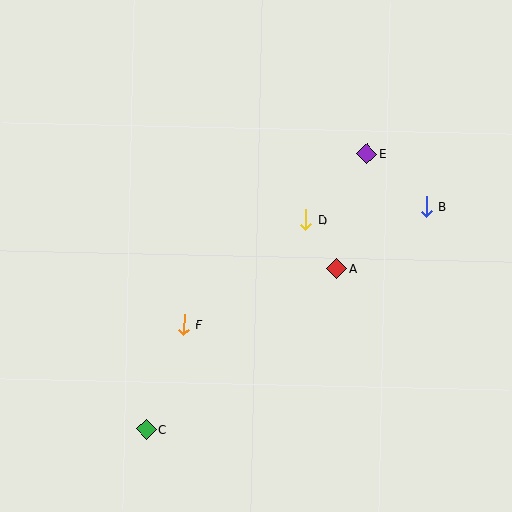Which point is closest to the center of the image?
Point D at (306, 220) is closest to the center.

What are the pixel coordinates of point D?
Point D is at (306, 220).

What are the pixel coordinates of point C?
Point C is at (147, 430).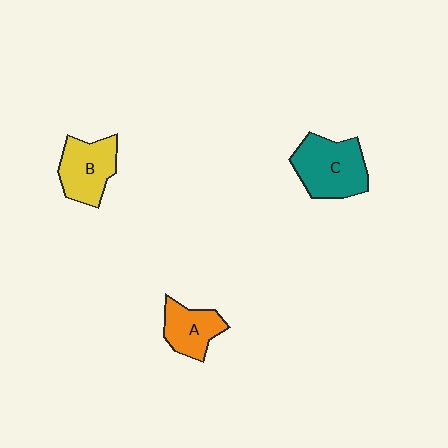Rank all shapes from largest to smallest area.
From largest to smallest: C (teal), B (yellow), A (orange).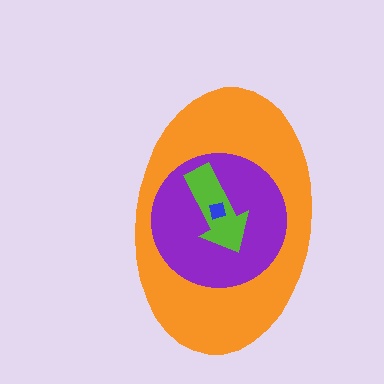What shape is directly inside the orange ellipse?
The purple circle.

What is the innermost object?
The blue square.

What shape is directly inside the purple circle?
The lime arrow.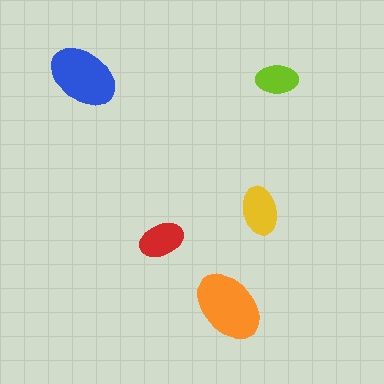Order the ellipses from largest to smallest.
the orange one, the blue one, the yellow one, the red one, the lime one.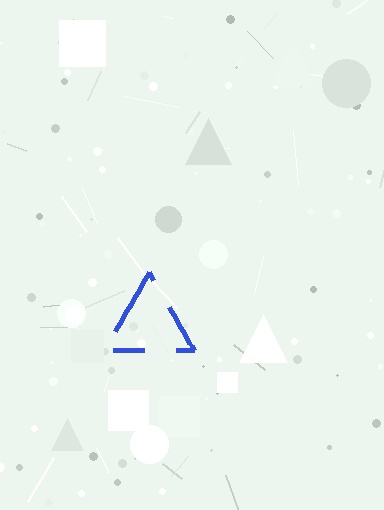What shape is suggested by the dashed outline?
The dashed outline suggests a triangle.